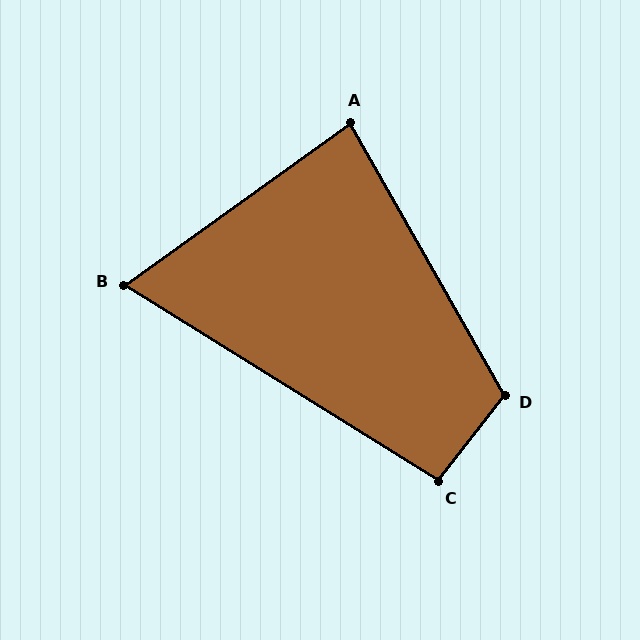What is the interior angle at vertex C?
Approximately 96 degrees (obtuse).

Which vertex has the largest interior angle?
D, at approximately 113 degrees.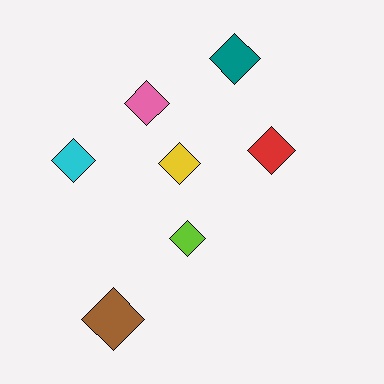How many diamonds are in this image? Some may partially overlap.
There are 7 diamonds.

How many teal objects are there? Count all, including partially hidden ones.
There is 1 teal object.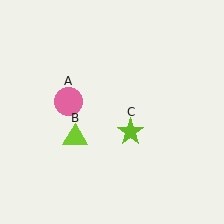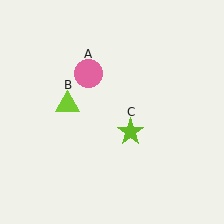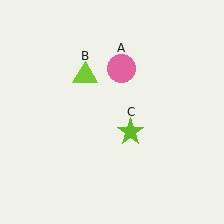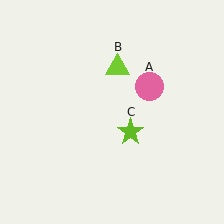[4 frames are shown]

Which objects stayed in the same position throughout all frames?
Lime star (object C) remained stationary.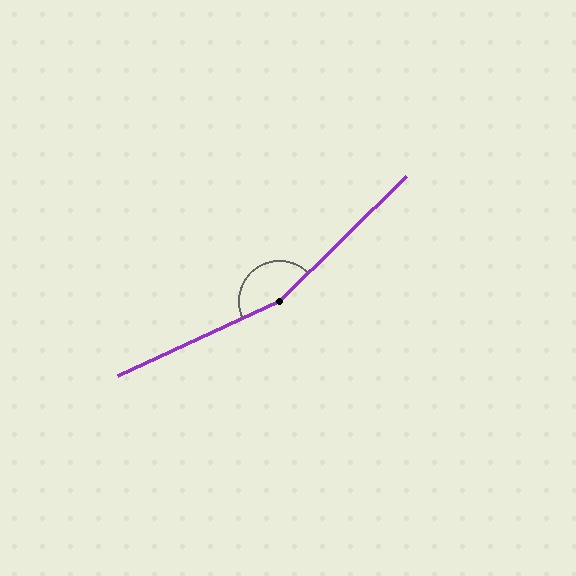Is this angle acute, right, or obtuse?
It is obtuse.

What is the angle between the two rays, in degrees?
Approximately 160 degrees.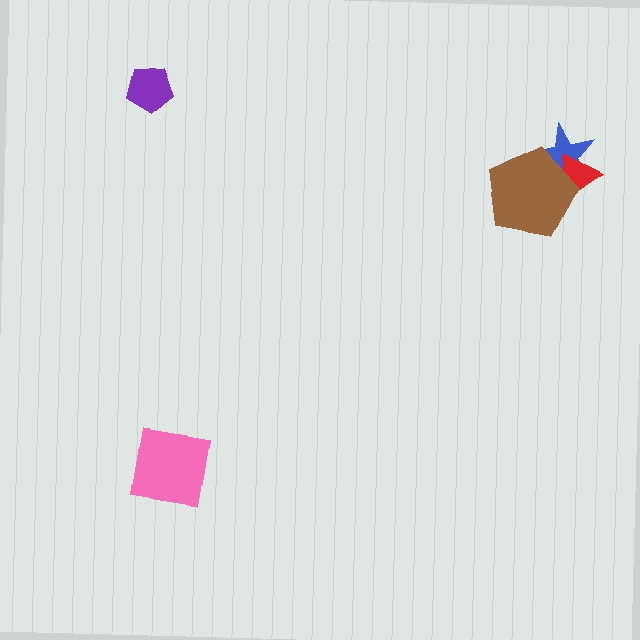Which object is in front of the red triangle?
The brown pentagon is in front of the red triangle.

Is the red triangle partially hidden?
Yes, it is partially covered by another shape.